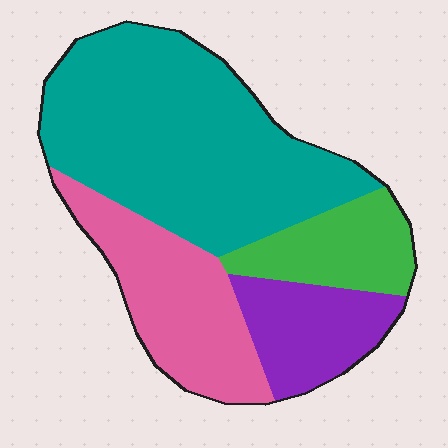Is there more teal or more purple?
Teal.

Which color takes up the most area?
Teal, at roughly 50%.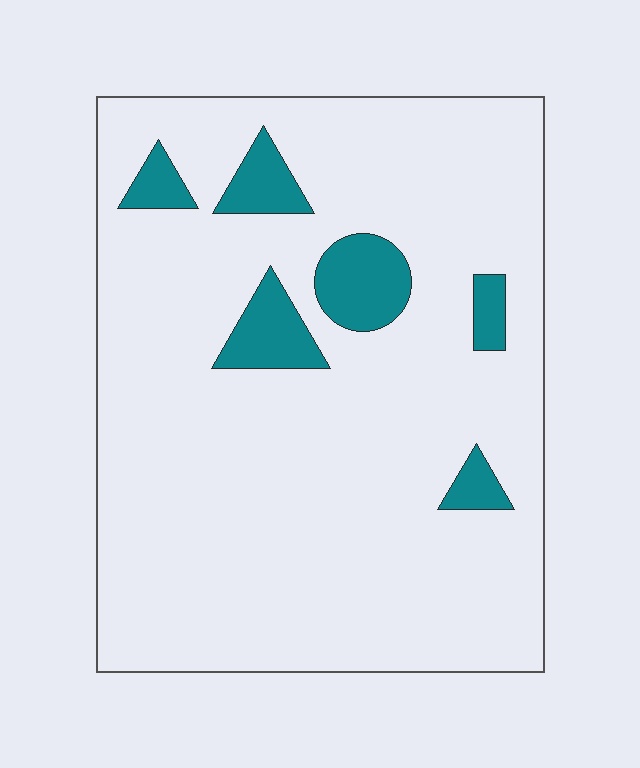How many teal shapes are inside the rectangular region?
6.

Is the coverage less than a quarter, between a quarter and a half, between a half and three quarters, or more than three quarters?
Less than a quarter.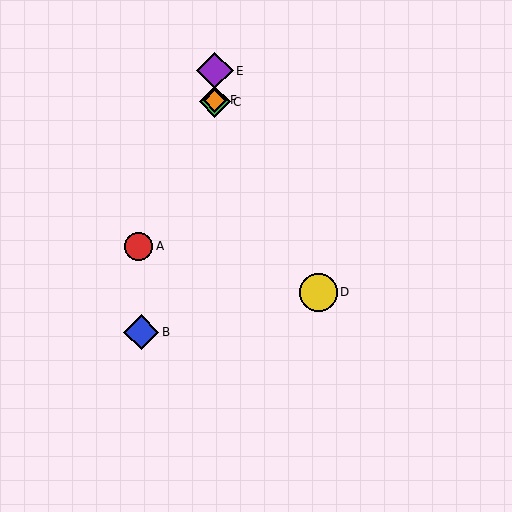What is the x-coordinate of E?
Object E is at x≈215.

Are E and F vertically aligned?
Yes, both are at x≈215.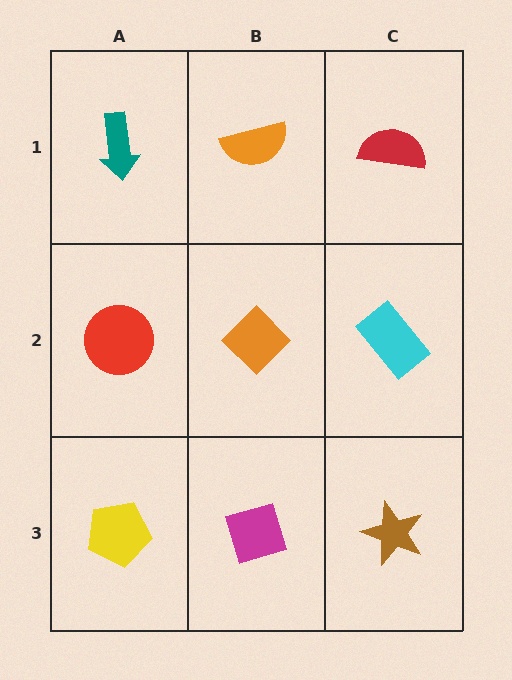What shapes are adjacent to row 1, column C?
A cyan rectangle (row 2, column C), an orange semicircle (row 1, column B).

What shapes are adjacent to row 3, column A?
A red circle (row 2, column A), a magenta diamond (row 3, column B).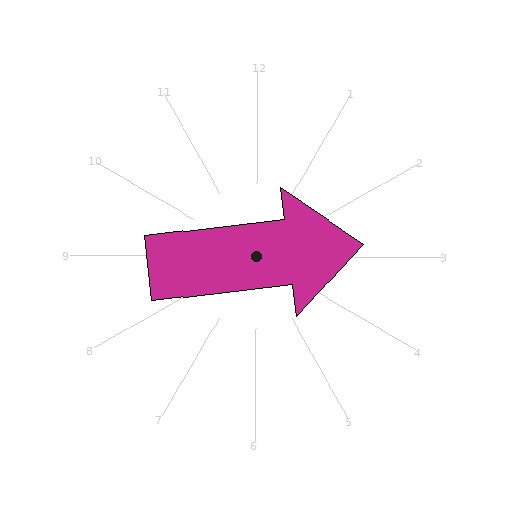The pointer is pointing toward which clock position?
Roughly 3 o'clock.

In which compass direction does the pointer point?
East.